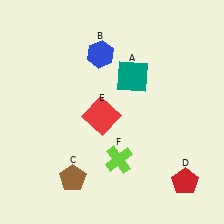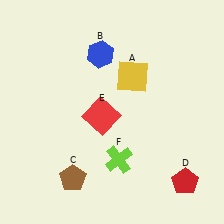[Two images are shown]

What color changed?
The square (A) changed from teal in Image 1 to yellow in Image 2.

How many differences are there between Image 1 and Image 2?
There is 1 difference between the two images.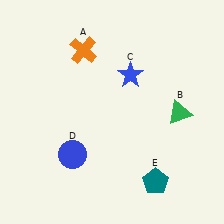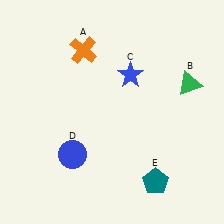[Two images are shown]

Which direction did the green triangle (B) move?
The green triangle (B) moved up.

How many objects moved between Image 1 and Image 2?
1 object moved between the two images.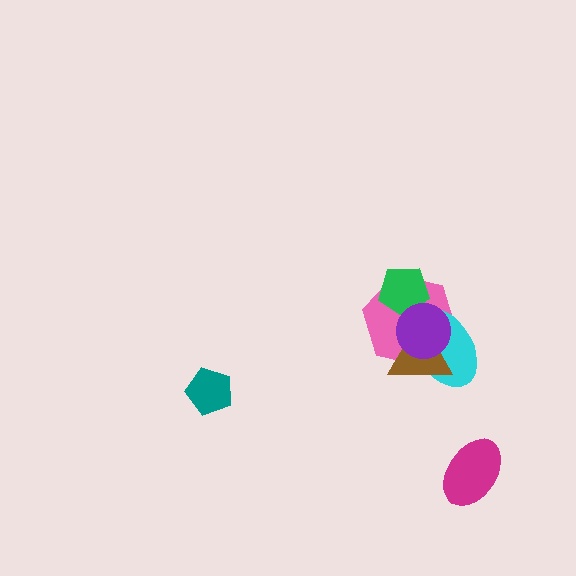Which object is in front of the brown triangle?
The purple circle is in front of the brown triangle.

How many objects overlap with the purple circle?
4 objects overlap with the purple circle.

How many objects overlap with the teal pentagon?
0 objects overlap with the teal pentagon.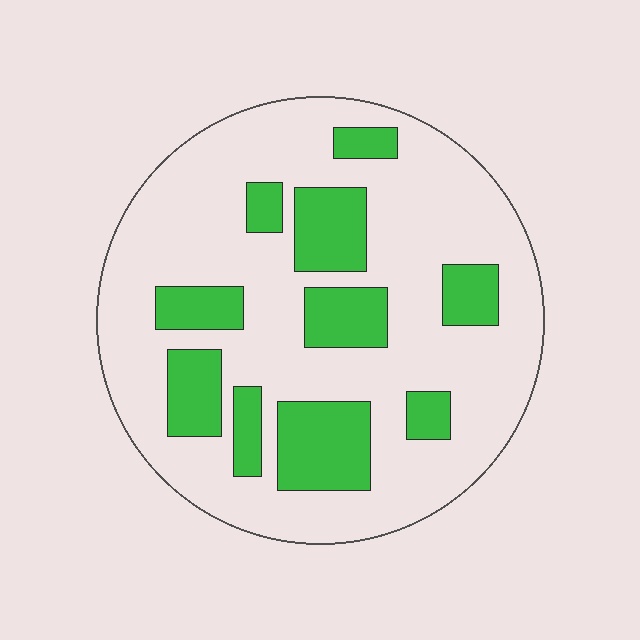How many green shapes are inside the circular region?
10.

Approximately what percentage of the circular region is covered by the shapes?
Approximately 25%.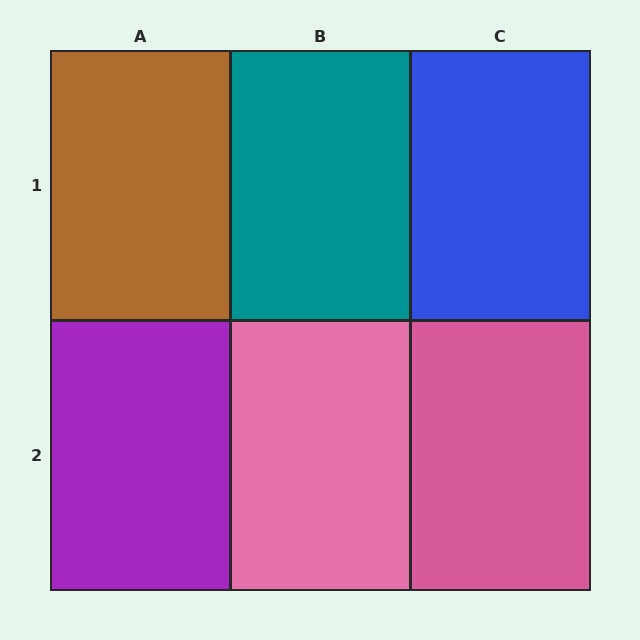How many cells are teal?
1 cell is teal.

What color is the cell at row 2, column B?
Pink.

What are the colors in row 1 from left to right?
Brown, teal, blue.